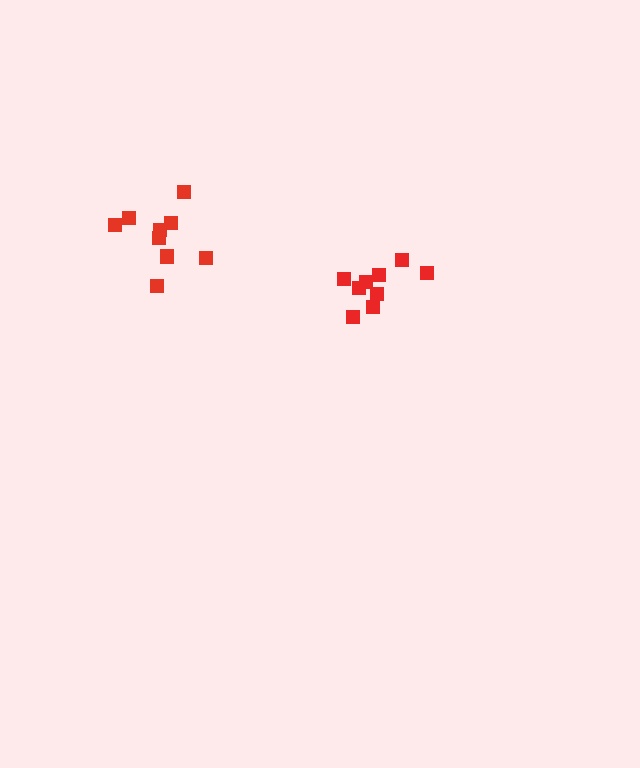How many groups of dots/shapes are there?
There are 2 groups.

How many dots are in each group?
Group 1: 9 dots, Group 2: 9 dots (18 total).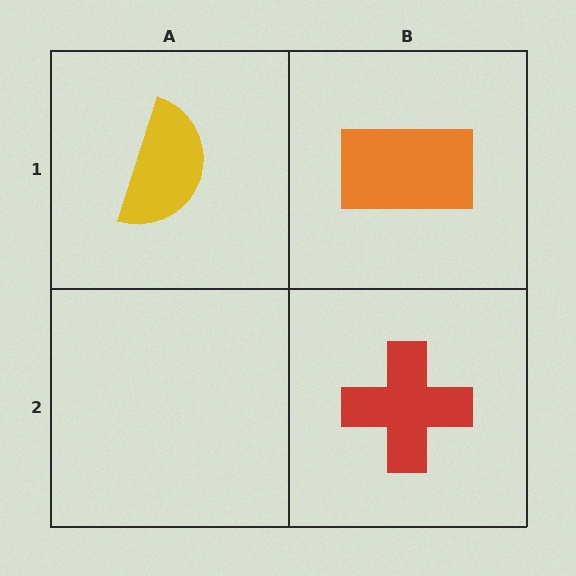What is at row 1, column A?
A yellow semicircle.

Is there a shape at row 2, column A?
No, that cell is empty.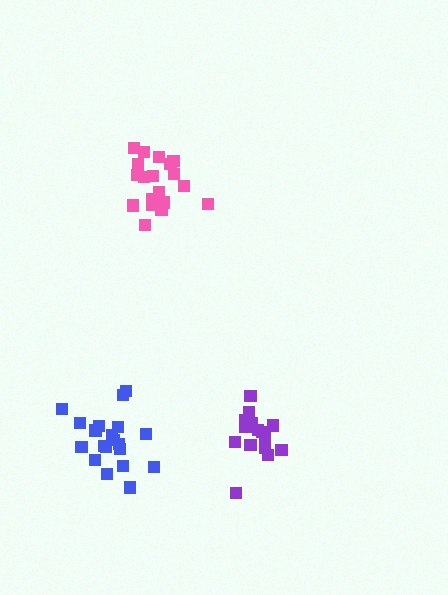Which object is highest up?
The pink cluster is topmost.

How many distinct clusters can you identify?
There are 3 distinct clusters.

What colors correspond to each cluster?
The clusters are colored: blue, pink, purple.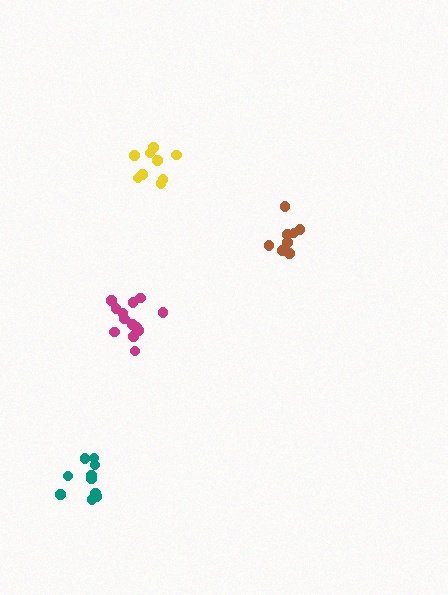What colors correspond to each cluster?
The clusters are colored: teal, brown, magenta, yellow.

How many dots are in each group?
Group 1: 10 dots, Group 2: 8 dots, Group 3: 13 dots, Group 4: 10 dots (41 total).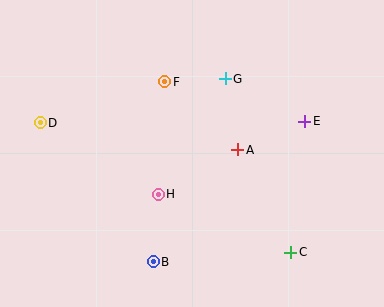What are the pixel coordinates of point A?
Point A is at (238, 150).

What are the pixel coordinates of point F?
Point F is at (165, 82).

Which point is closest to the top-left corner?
Point D is closest to the top-left corner.